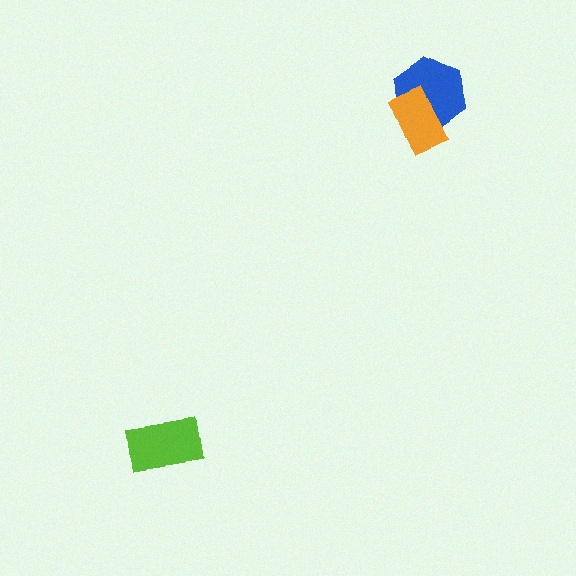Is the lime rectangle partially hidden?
No, no other shape covers it.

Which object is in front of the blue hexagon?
The orange rectangle is in front of the blue hexagon.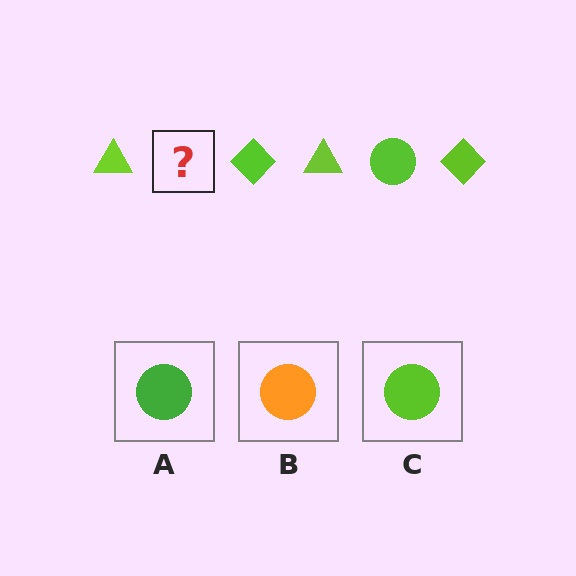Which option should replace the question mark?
Option C.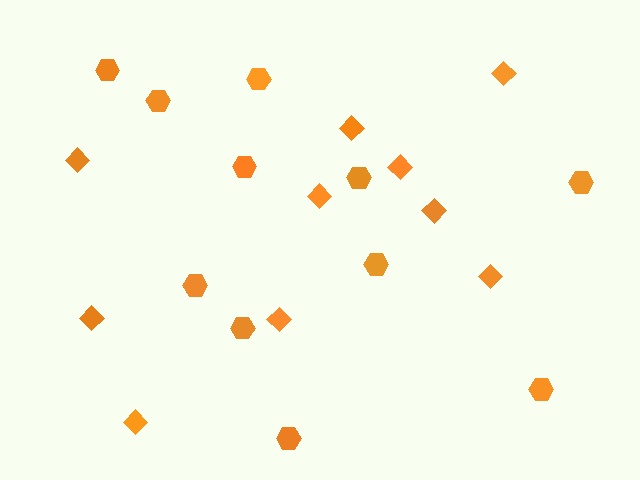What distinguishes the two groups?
There are 2 groups: one group of diamonds (10) and one group of hexagons (11).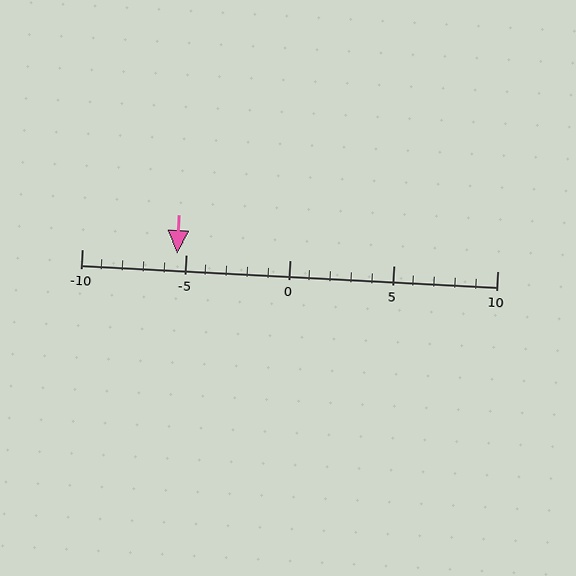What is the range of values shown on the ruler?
The ruler shows values from -10 to 10.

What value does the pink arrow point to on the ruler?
The pink arrow points to approximately -5.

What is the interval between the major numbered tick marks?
The major tick marks are spaced 5 units apart.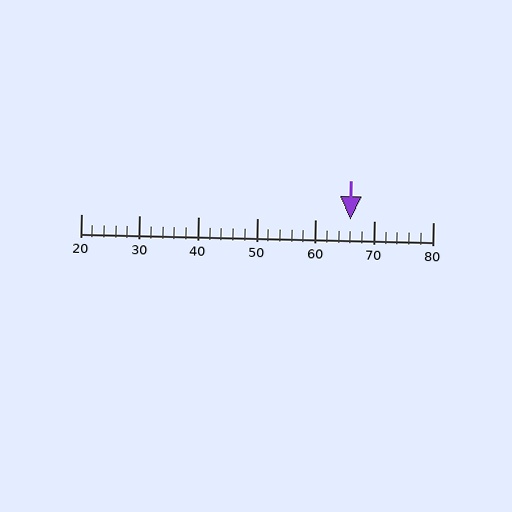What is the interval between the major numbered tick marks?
The major tick marks are spaced 10 units apart.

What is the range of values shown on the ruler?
The ruler shows values from 20 to 80.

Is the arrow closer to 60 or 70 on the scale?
The arrow is closer to 70.